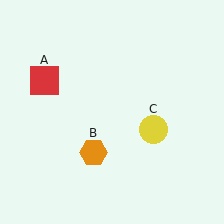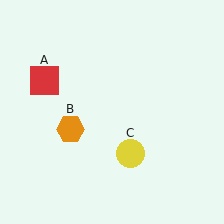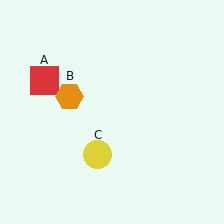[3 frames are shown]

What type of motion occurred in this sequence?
The orange hexagon (object B), yellow circle (object C) rotated clockwise around the center of the scene.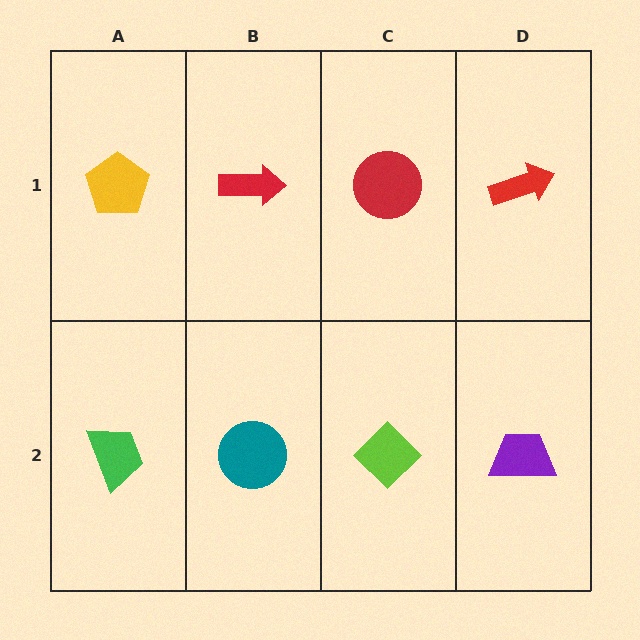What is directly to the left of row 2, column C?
A teal circle.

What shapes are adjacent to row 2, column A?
A yellow pentagon (row 1, column A), a teal circle (row 2, column B).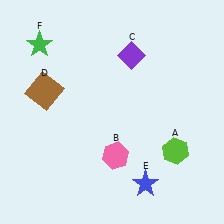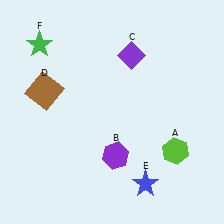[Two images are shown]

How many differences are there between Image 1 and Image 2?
There is 1 difference between the two images.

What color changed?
The hexagon (B) changed from pink in Image 1 to purple in Image 2.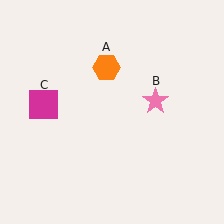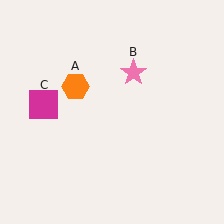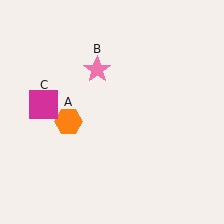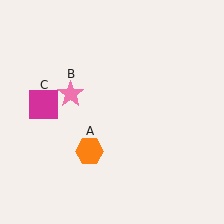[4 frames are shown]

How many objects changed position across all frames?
2 objects changed position: orange hexagon (object A), pink star (object B).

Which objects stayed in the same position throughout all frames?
Magenta square (object C) remained stationary.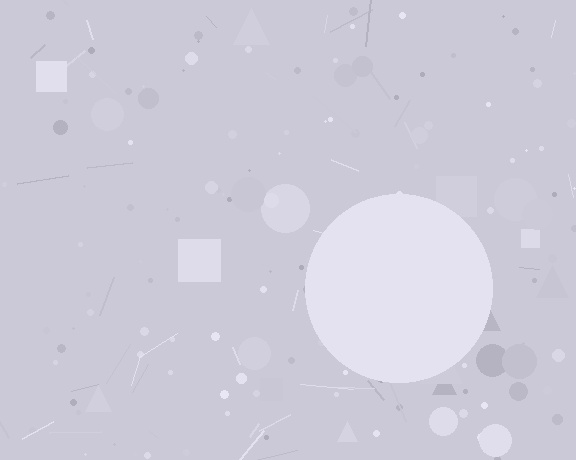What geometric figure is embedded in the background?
A circle is embedded in the background.